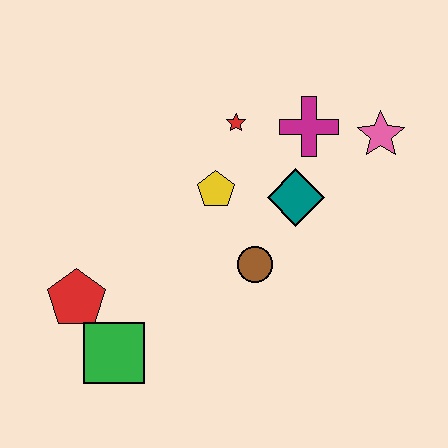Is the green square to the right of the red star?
No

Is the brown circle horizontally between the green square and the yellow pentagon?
No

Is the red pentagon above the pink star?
No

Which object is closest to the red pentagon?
The green square is closest to the red pentagon.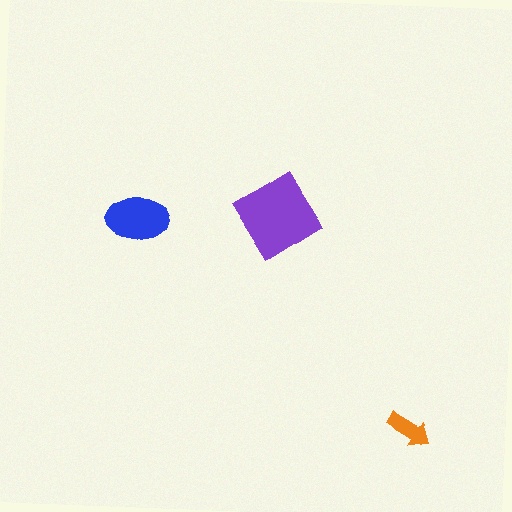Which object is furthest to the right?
The orange arrow is rightmost.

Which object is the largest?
The purple diamond.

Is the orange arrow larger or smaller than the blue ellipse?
Smaller.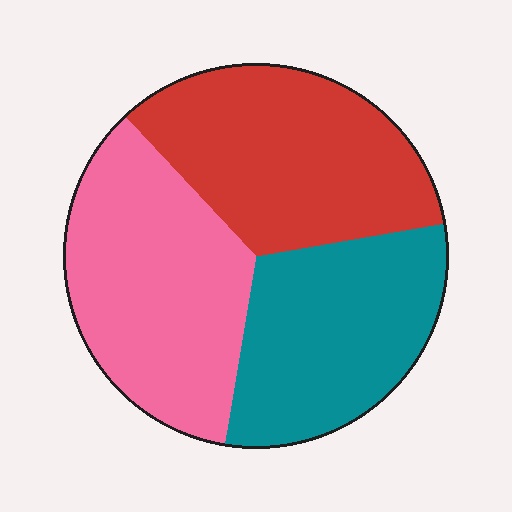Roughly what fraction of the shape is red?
Red takes up about one third (1/3) of the shape.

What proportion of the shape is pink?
Pink takes up between a third and a half of the shape.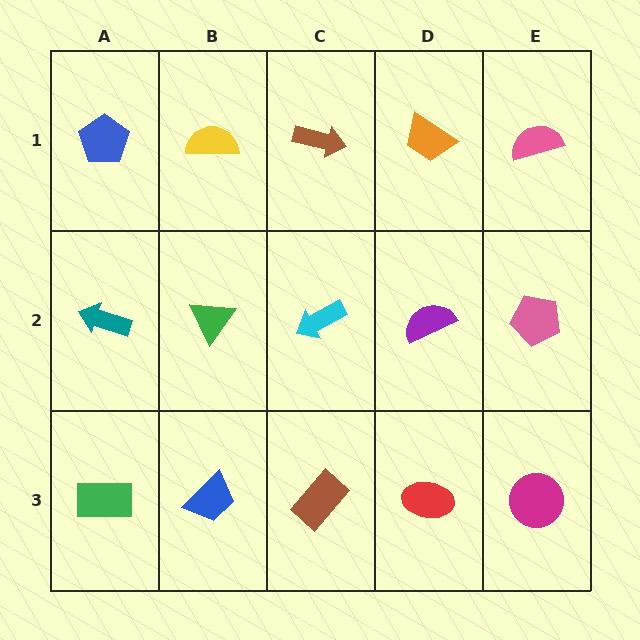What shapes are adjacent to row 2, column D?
An orange trapezoid (row 1, column D), a red ellipse (row 3, column D), a cyan arrow (row 2, column C), a pink pentagon (row 2, column E).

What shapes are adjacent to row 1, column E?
A pink pentagon (row 2, column E), an orange trapezoid (row 1, column D).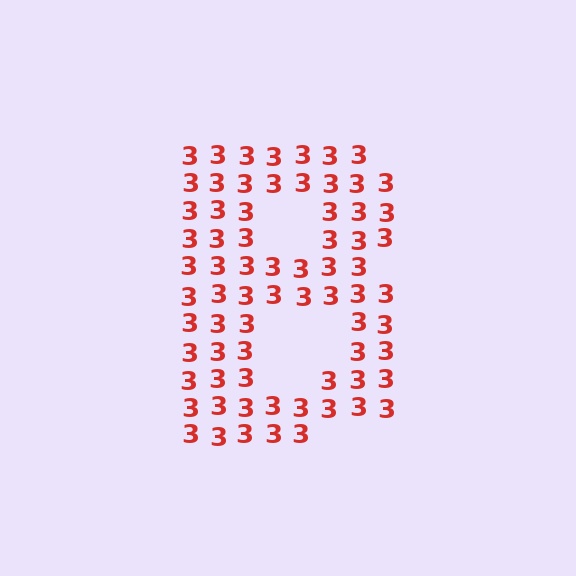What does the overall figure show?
The overall figure shows the letter B.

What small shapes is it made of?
It is made of small digit 3's.